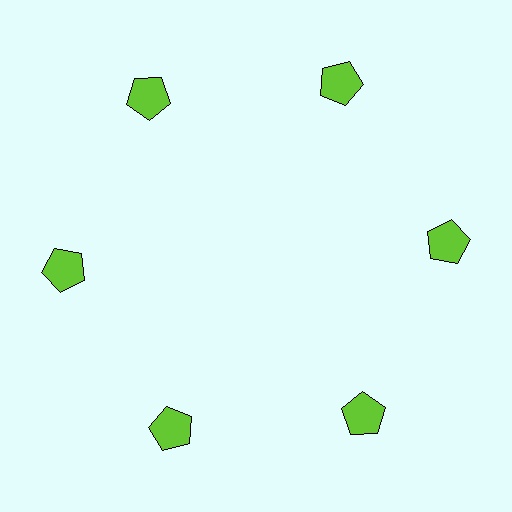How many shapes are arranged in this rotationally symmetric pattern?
There are 6 shapes, arranged in 6 groups of 1.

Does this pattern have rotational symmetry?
Yes, this pattern has 6-fold rotational symmetry. It looks the same after rotating 60 degrees around the center.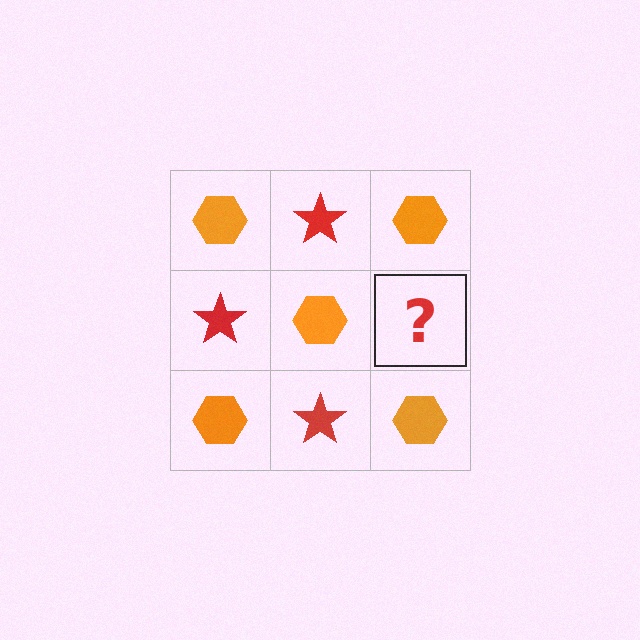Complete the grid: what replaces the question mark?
The question mark should be replaced with a red star.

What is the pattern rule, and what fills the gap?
The rule is that it alternates orange hexagon and red star in a checkerboard pattern. The gap should be filled with a red star.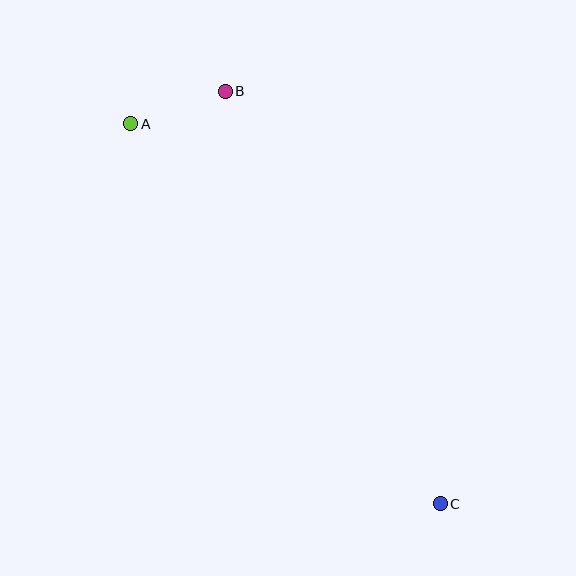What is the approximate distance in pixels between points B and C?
The distance between B and C is approximately 465 pixels.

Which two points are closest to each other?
Points A and B are closest to each other.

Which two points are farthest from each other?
Points A and C are farthest from each other.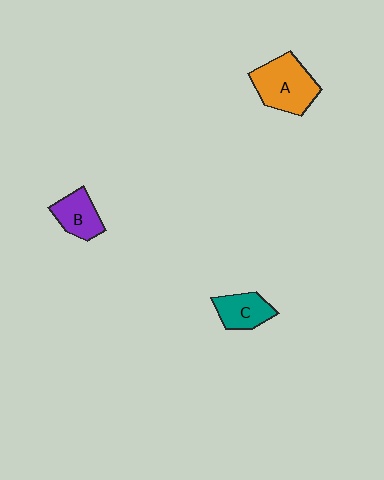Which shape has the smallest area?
Shape C (teal).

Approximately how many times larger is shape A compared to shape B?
Approximately 1.6 times.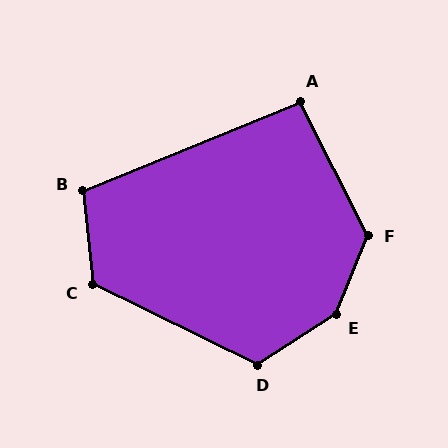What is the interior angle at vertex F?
Approximately 132 degrees (obtuse).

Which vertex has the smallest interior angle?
A, at approximately 95 degrees.